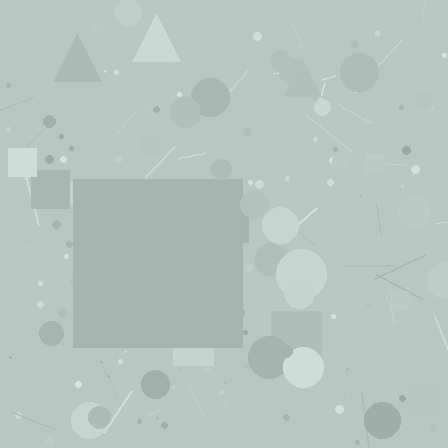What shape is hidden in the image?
A square is hidden in the image.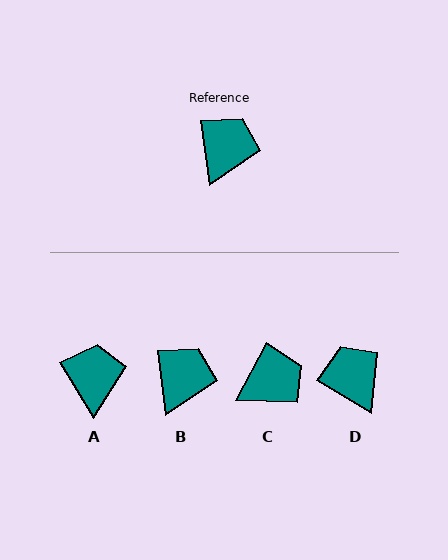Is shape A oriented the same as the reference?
No, it is off by about 24 degrees.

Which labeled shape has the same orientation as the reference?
B.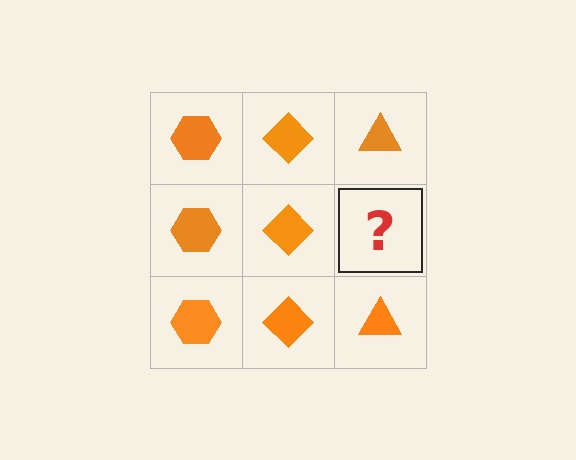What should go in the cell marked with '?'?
The missing cell should contain an orange triangle.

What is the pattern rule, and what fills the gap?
The rule is that each column has a consistent shape. The gap should be filled with an orange triangle.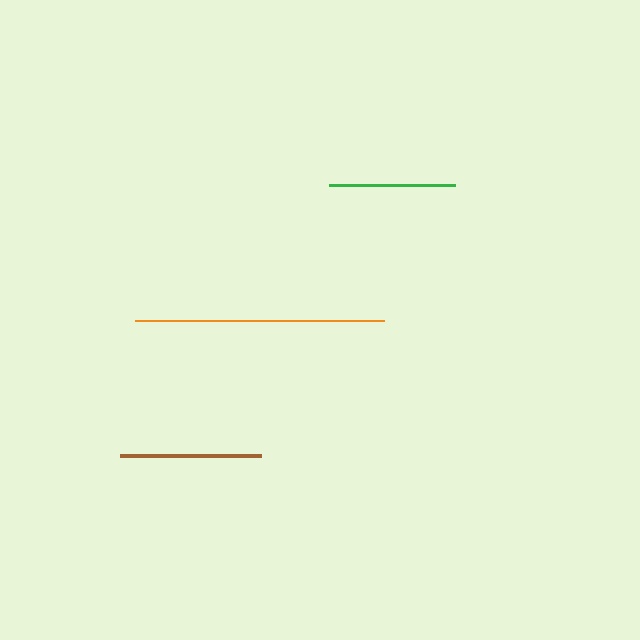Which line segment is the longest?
The orange line is the longest at approximately 249 pixels.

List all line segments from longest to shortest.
From longest to shortest: orange, brown, green.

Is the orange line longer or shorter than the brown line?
The orange line is longer than the brown line.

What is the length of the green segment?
The green segment is approximately 126 pixels long.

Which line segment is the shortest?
The green line is the shortest at approximately 126 pixels.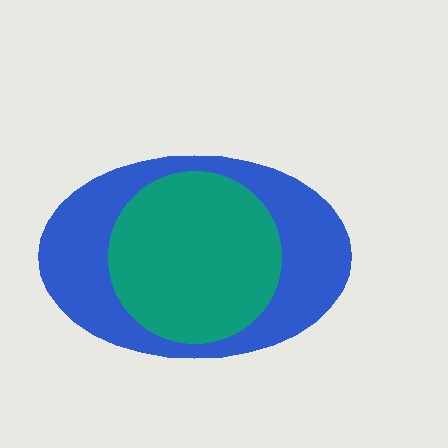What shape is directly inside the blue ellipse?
The teal circle.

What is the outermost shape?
The blue ellipse.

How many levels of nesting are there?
2.